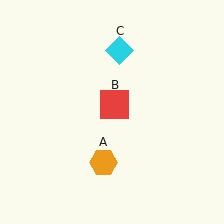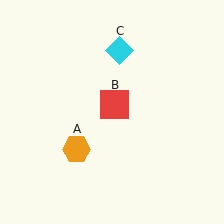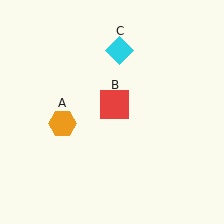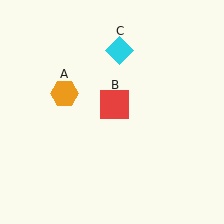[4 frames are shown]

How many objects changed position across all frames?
1 object changed position: orange hexagon (object A).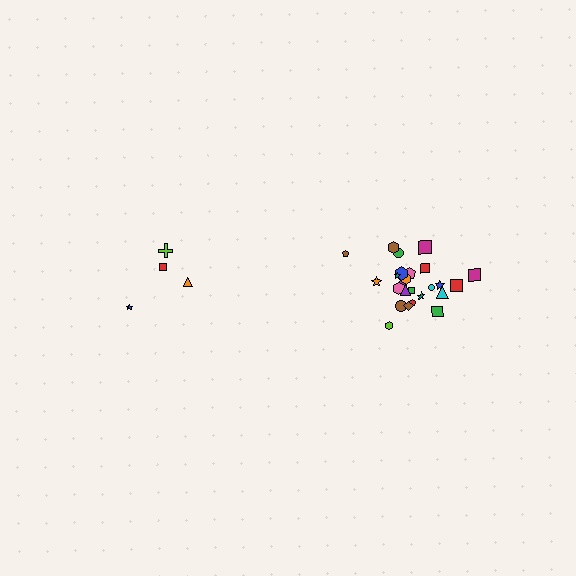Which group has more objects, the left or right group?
The right group.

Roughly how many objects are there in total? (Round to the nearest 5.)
Roughly 30 objects in total.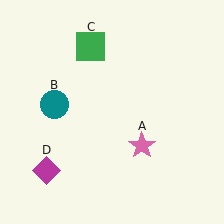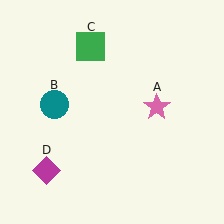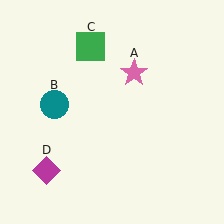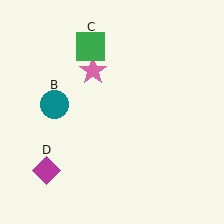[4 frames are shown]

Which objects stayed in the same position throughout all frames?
Teal circle (object B) and green square (object C) and magenta diamond (object D) remained stationary.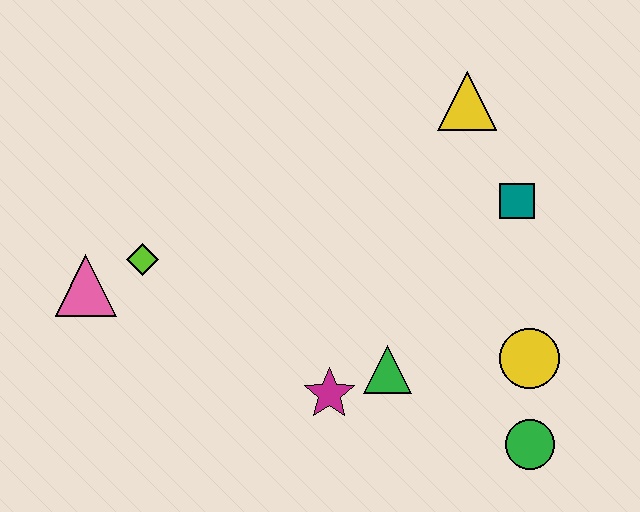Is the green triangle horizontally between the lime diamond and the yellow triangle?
Yes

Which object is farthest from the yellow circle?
The pink triangle is farthest from the yellow circle.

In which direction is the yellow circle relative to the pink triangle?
The yellow circle is to the right of the pink triangle.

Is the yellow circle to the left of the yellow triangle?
No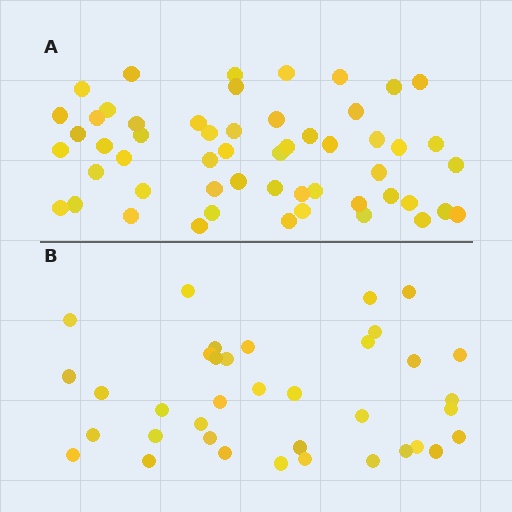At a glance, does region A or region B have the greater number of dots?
Region A (the top region) has more dots.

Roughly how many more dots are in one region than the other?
Region A has approximately 15 more dots than region B.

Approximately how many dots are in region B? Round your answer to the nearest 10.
About 40 dots. (The exact count is 37, which rounds to 40.)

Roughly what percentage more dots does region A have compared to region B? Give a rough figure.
About 45% more.